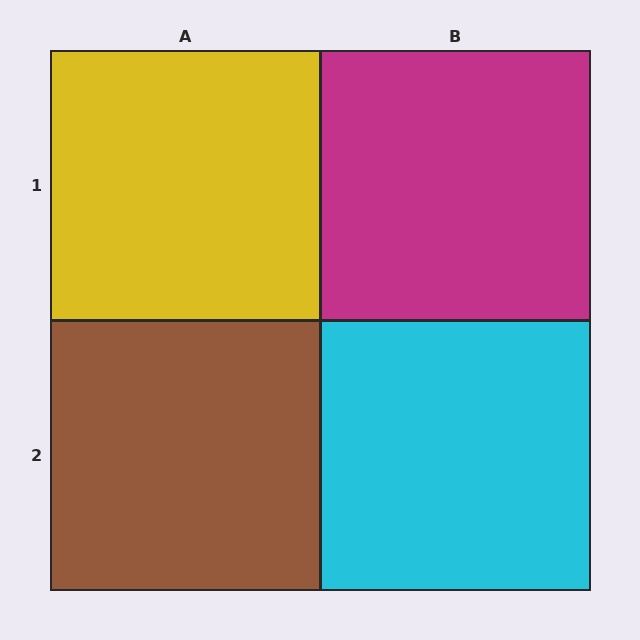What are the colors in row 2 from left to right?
Brown, cyan.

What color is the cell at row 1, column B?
Magenta.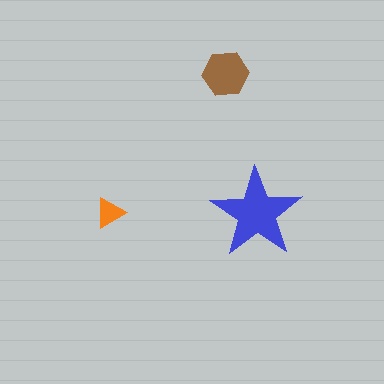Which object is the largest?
The blue star.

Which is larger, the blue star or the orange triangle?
The blue star.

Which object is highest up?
The brown hexagon is topmost.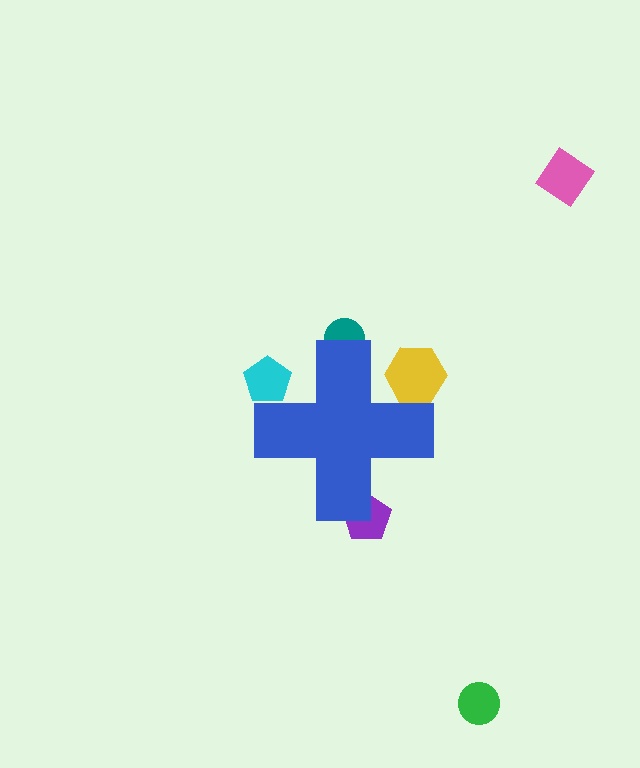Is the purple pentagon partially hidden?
Yes, the purple pentagon is partially hidden behind the blue cross.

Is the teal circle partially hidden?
Yes, the teal circle is partially hidden behind the blue cross.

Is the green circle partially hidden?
No, the green circle is fully visible.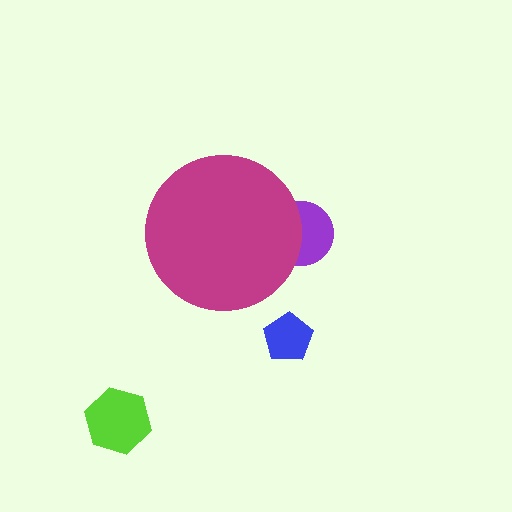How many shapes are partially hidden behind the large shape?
1 shape is partially hidden.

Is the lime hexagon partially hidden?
No, the lime hexagon is fully visible.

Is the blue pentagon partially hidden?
No, the blue pentagon is fully visible.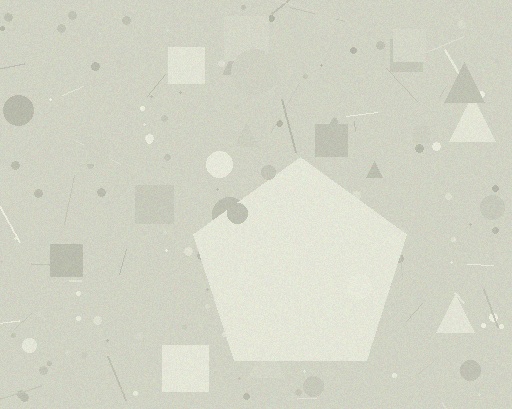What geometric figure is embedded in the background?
A pentagon is embedded in the background.